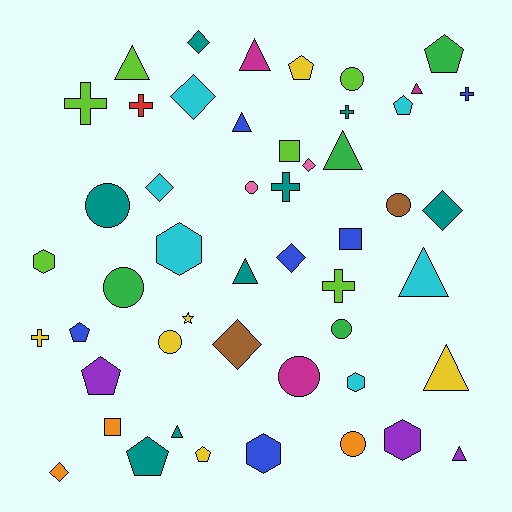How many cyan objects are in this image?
There are 6 cyan objects.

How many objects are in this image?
There are 50 objects.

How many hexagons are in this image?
There are 5 hexagons.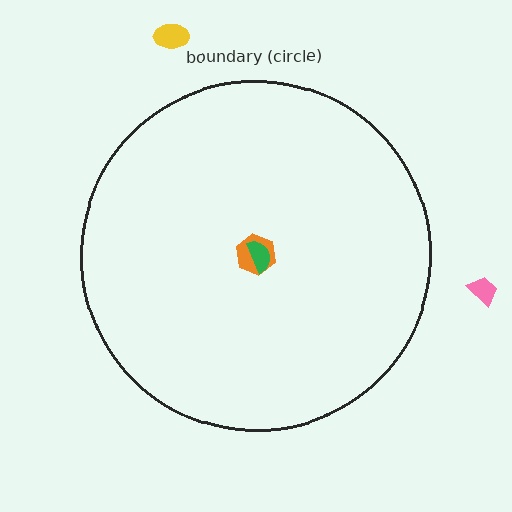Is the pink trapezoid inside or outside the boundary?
Outside.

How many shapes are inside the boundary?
2 inside, 2 outside.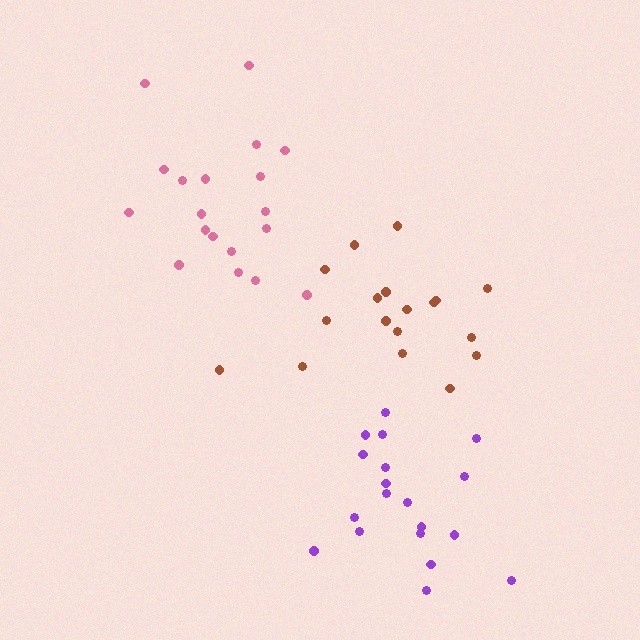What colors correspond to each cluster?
The clusters are colored: pink, brown, purple.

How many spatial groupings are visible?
There are 3 spatial groupings.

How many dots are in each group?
Group 1: 19 dots, Group 2: 18 dots, Group 3: 19 dots (56 total).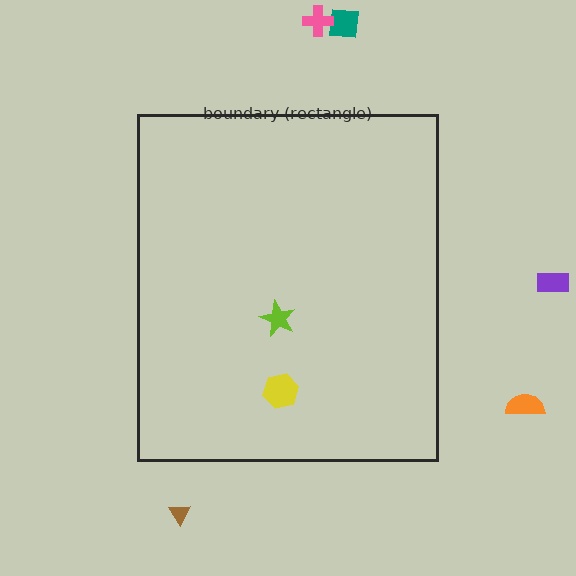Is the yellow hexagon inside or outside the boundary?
Inside.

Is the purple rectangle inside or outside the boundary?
Outside.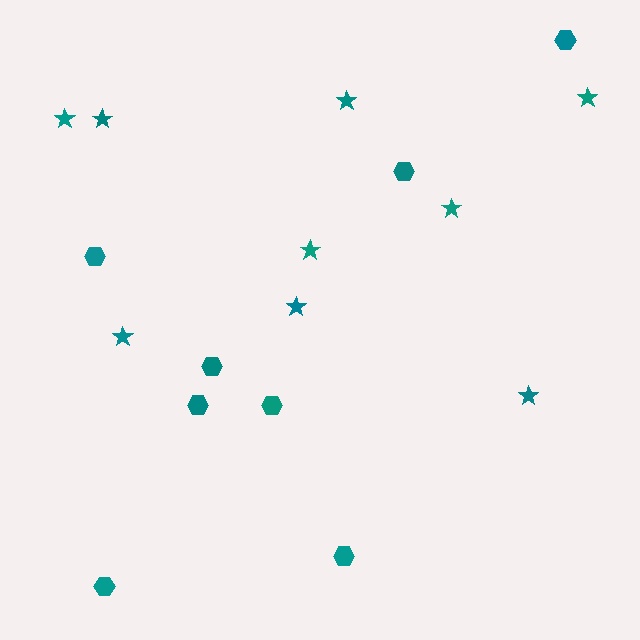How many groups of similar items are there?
There are 2 groups: one group of hexagons (8) and one group of stars (9).